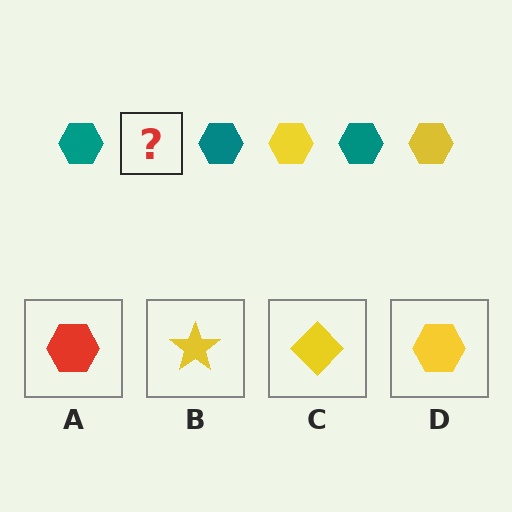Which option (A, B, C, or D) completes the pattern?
D.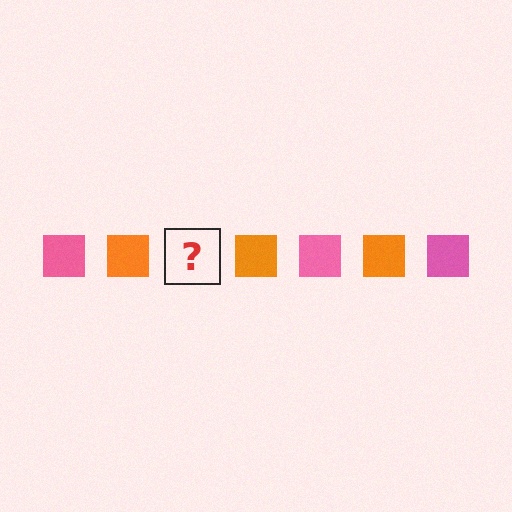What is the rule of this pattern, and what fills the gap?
The rule is that the pattern cycles through pink, orange squares. The gap should be filled with a pink square.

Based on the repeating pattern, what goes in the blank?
The blank should be a pink square.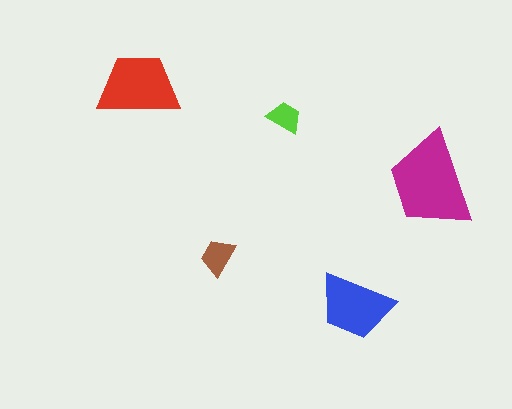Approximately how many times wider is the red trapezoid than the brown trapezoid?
About 2 times wider.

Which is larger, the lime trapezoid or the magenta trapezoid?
The magenta one.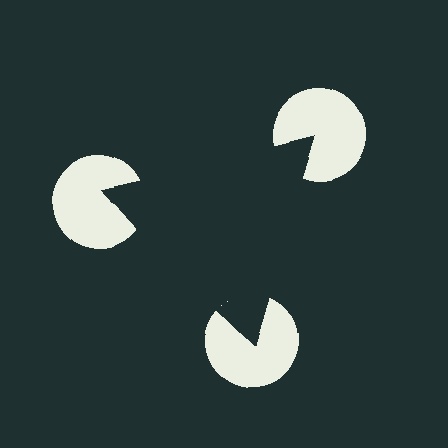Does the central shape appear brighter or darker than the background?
It typically appears slightly darker than the background, even though no actual brightness change is drawn.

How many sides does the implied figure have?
3 sides.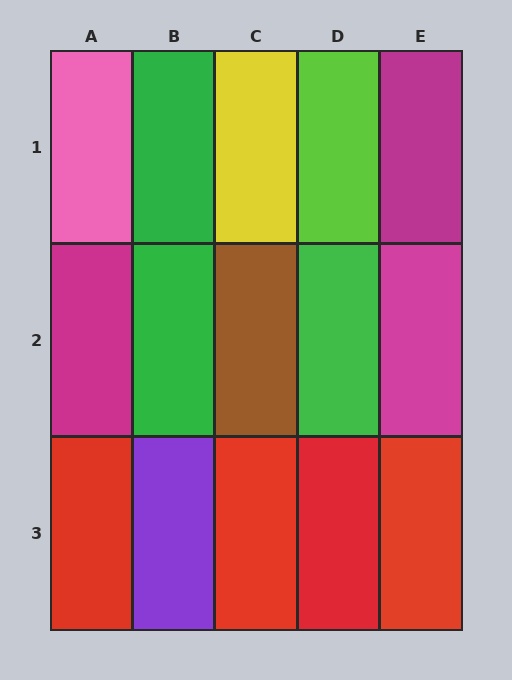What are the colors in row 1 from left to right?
Pink, green, yellow, lime, magenta.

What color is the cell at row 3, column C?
Red.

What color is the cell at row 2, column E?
Magenta.